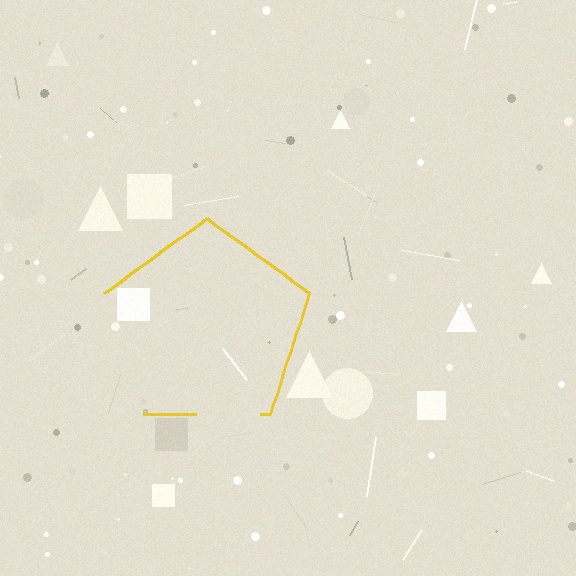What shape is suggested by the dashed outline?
The dashed outline suggests a pentagon.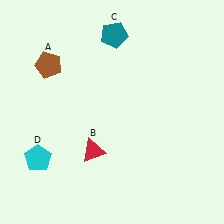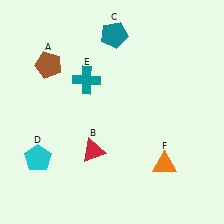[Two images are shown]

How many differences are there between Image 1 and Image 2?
There are 2 differences between the two images.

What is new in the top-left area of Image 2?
A teal cross (E) was added in the top-left area of Image 2.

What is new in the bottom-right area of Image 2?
An orange triangle (F) was added in the bottom-right area of Image 2.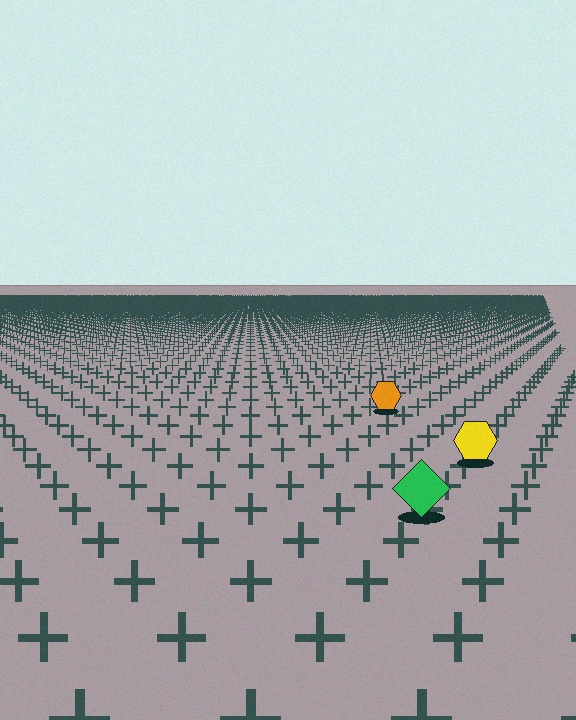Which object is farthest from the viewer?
The orange hexagon is farthest from the viewer. It appears smaller and the ground texture around it is denser.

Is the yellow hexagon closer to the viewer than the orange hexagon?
Yes. The yellow hexagon is closer — you can tell from the texture gradient: the ground texture is coarser near it.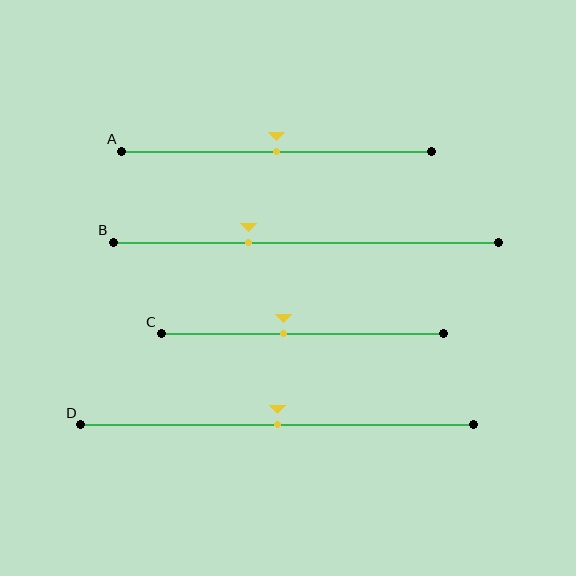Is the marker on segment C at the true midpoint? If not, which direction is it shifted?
No, the marker on segment C is shifted to the left by about 7% of the segment length.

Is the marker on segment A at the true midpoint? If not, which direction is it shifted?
Yes, the marker on segment A is at the true midpoint.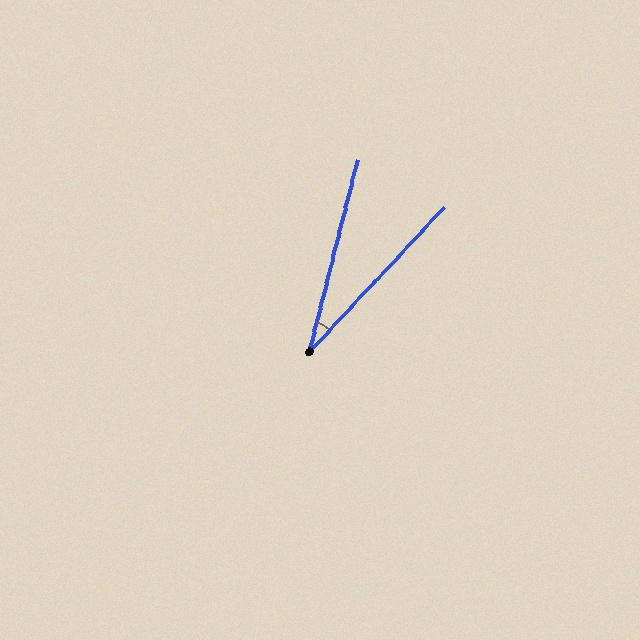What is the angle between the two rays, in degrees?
Approximately 29 degrees.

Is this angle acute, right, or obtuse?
It is acute.